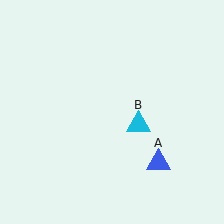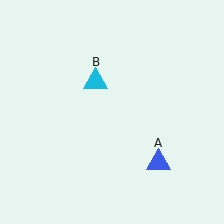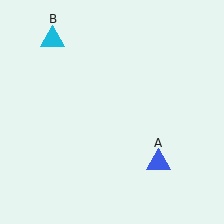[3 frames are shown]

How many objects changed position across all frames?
1 object changed position: cyan triangle (object B).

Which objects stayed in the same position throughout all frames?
Blue triangle (object A) remained stationary.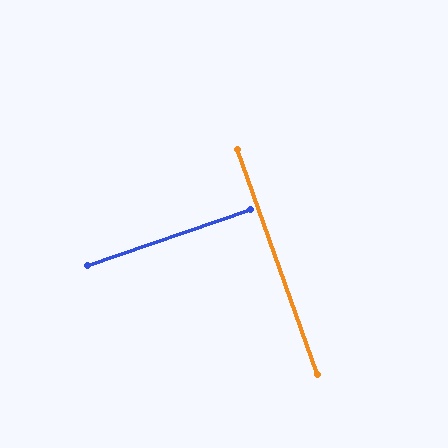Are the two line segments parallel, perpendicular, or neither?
Perpendicular — they meet at approximately 89°.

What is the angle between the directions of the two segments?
Approximately 89 degrees.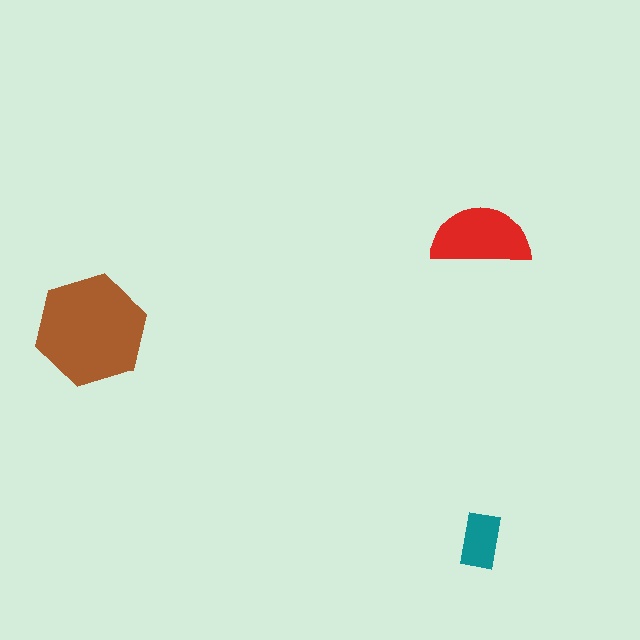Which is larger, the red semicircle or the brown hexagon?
The brown hexagon.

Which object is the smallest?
The teal rectangle.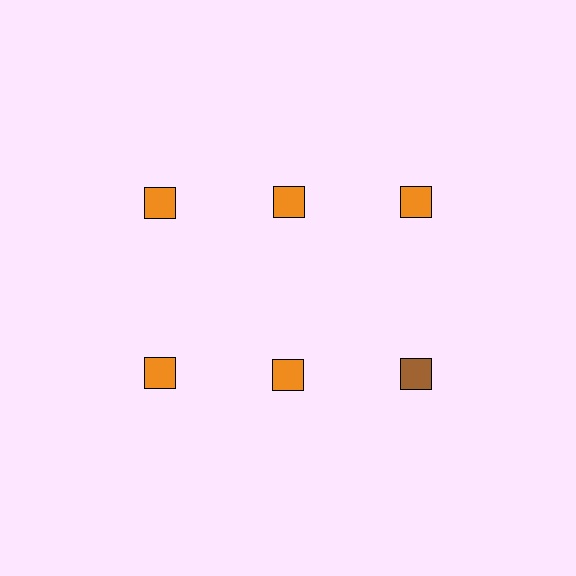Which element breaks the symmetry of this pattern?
The brown square in the second row, center column breaks the symmetry. All other shapes are orange squares.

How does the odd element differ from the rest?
It has a different color: brown instead of orange.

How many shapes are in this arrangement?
There are 6 shapes arranged in a grid pattern.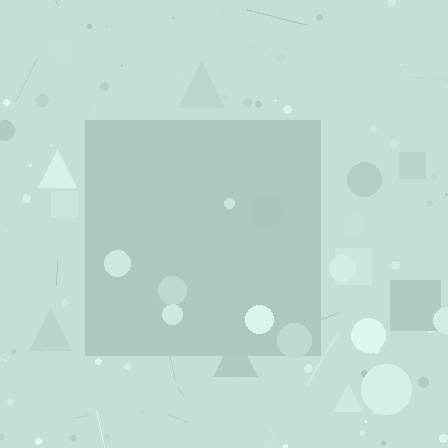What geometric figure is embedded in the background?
A square is embedded in the background.